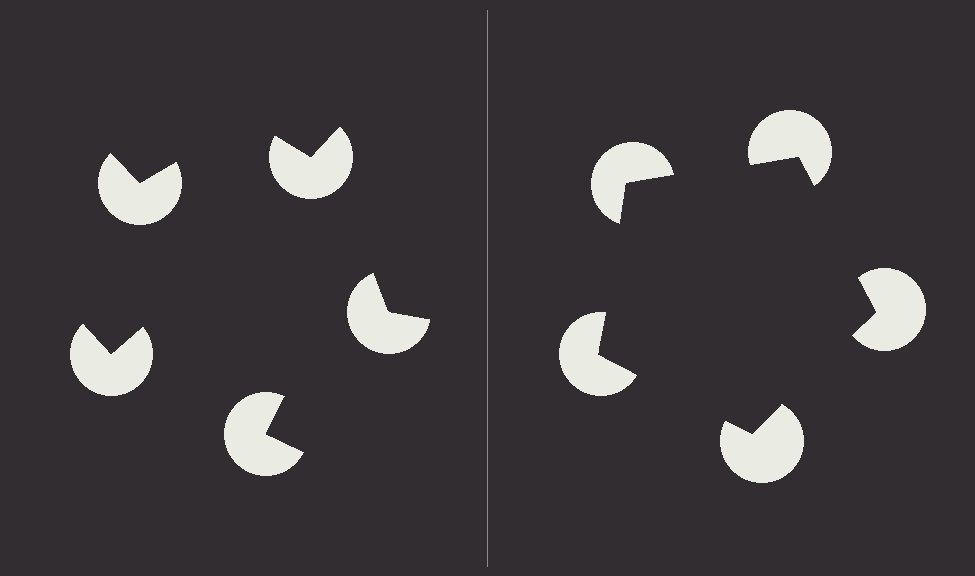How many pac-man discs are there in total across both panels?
10 — 5 on each side.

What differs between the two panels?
The pac-man discs are positioned identically on both sides; only the wedge orientations differ. On the right they align to a pentagon; on the left they are misaligned.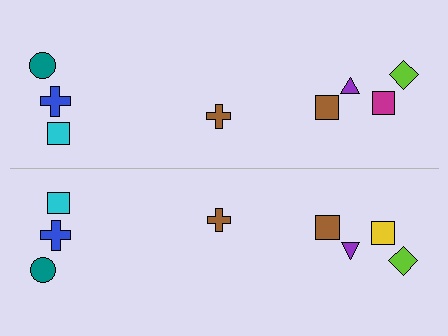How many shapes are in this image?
There are 16 shapes in this image.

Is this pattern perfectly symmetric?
No, the pattern is not perfectly symmetric. The yellow square on the bottom side breaks the symmetry — its mirror counterpart is magenta.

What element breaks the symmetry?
The yellow square on the bottom side breaks the symmetry — its mirror counterpart is magenta.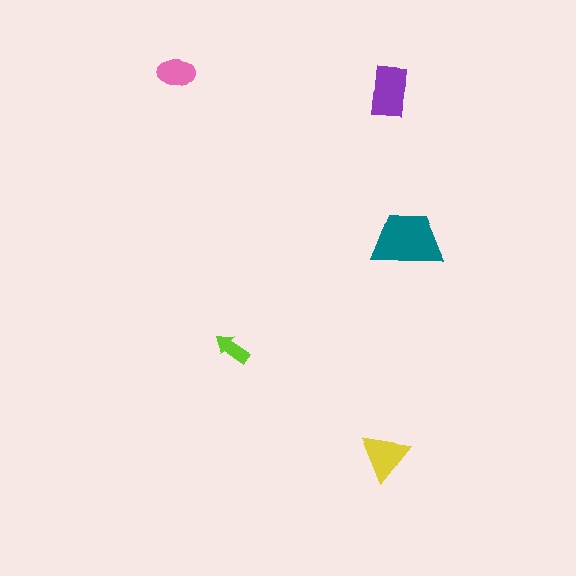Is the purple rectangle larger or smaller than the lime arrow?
Larger.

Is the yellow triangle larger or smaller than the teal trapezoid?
Smaller.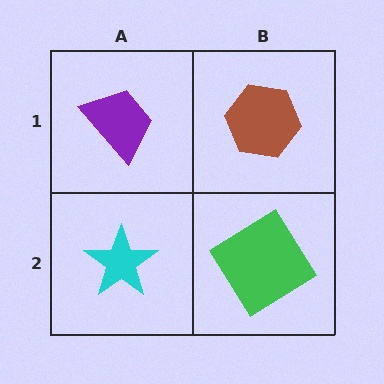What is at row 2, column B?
A green diamond.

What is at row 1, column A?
A purple trapezoid.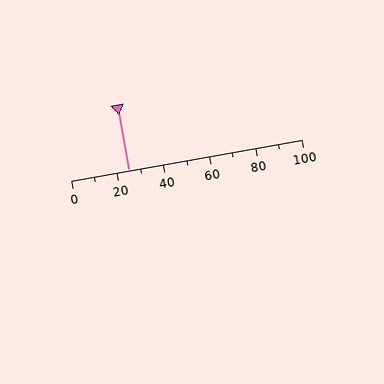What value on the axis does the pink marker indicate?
The marker indicates approximately 25.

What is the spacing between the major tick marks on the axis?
The major ticks are spaced 20 apart.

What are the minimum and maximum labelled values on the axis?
The axis runs from 0 to 100.